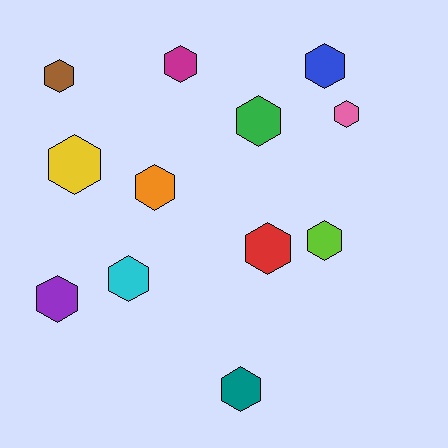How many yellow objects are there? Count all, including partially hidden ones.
There is 1 yellow object.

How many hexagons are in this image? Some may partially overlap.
There are 12 hexagons.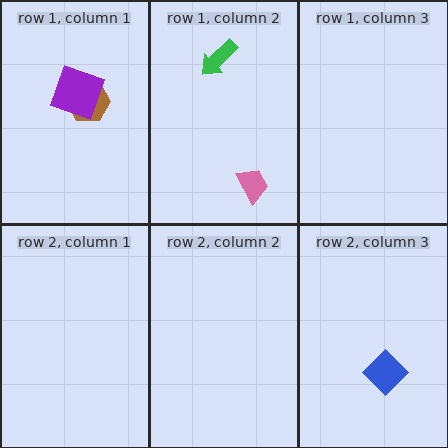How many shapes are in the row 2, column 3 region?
1.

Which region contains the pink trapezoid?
The row 1, column 2 region.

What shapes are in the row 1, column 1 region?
The brown hexagon, the purple square.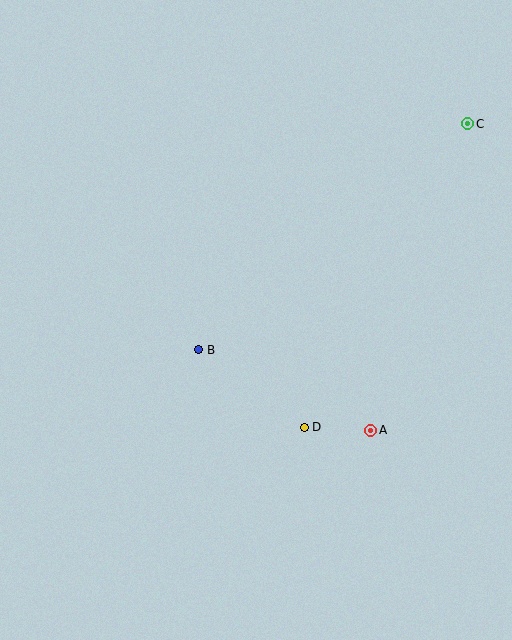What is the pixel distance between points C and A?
The distance between C and A is 322 pixels.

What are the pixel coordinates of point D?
Point D is at (304, 427).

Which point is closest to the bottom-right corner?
Point A is closest to the bottom-right corner.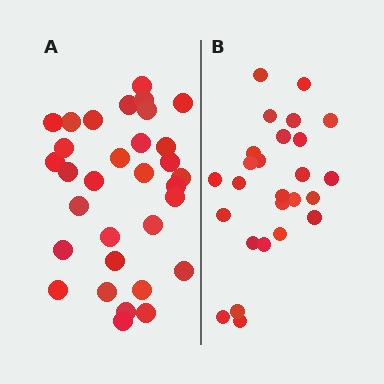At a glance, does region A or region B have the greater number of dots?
Region A (the left region) has more dots.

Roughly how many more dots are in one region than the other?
Region A has about 6 more dots than region B.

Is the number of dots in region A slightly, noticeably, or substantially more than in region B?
Region A has only slightly more — the two regions are fairly close. The ratio is roughly 1.2 to 1.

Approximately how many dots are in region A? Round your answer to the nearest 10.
About 30 dots. (The exact count is 32, which rounds to 30.)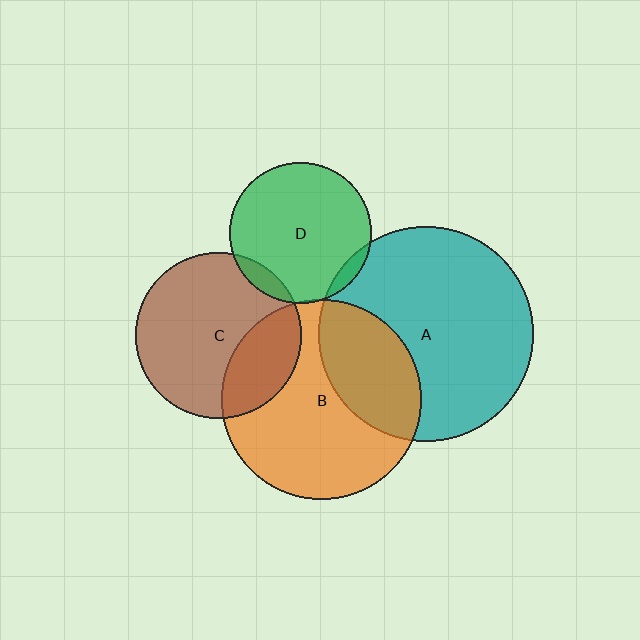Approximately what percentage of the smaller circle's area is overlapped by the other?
Approximately 10%.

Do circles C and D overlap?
Yes.